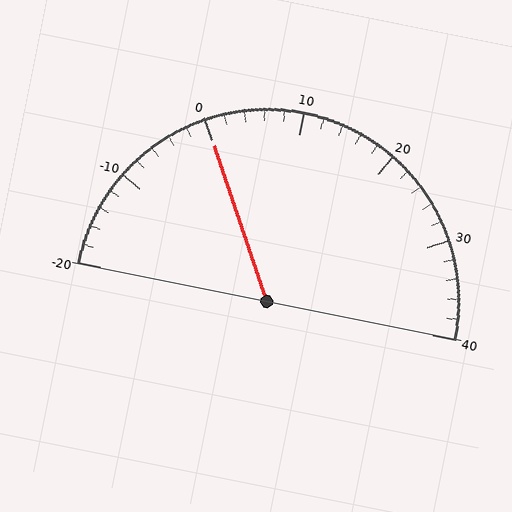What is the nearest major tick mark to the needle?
The nearest major tick mark is 0.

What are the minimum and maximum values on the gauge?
The gauge ranges from -20 to 40.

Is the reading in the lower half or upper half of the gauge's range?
The reading is in the lower half of the range (-20 to 40).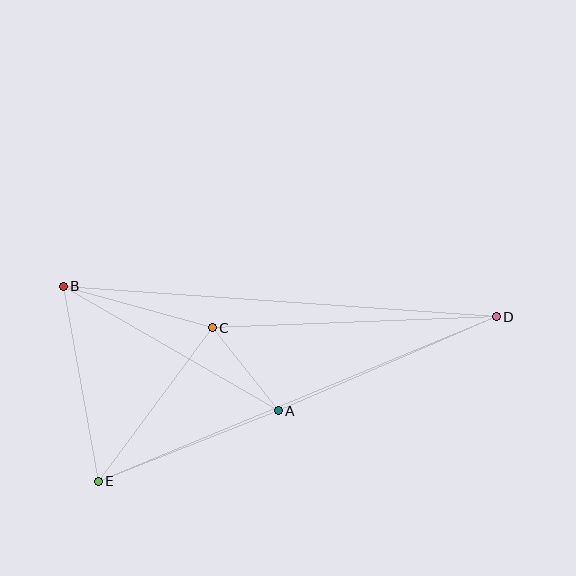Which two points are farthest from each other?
Points B and D are farthest from each other.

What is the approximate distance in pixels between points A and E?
The distance between A and E is approximately 193 pixels.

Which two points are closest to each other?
Points A and C are closest to each other.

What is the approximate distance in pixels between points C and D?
The distance between C and D is approximately 284 pixels.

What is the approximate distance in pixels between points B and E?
The distance between B and E is approximately 198 pixels.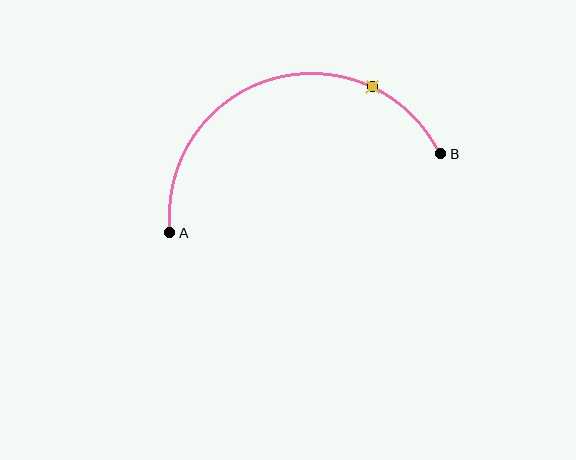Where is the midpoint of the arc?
The arc midpoint is the point on the curve farthest from the straight line joining A and B. It sits above that line.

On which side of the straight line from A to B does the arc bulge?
The arc bulges above the straight line connecting A and B.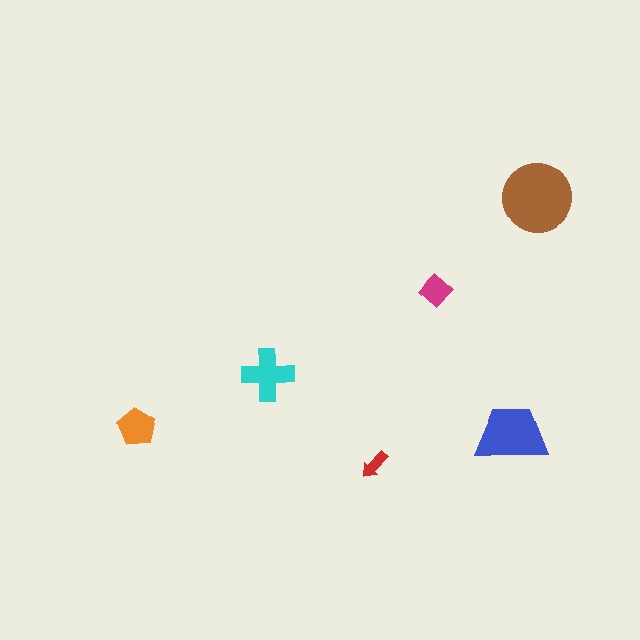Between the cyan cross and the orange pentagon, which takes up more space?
The cyan cross.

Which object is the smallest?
The red arrow.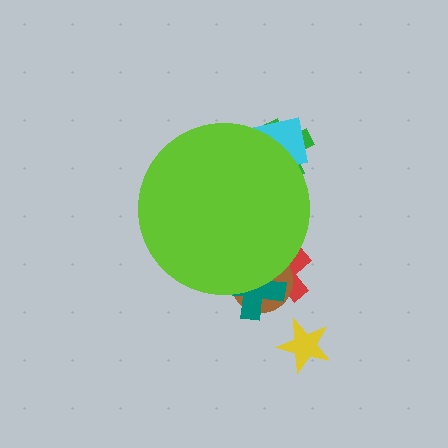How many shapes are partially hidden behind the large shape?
5 shapes are partially hidden.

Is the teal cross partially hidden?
Yes, the teal cross is partially hidden behind the lime circle.